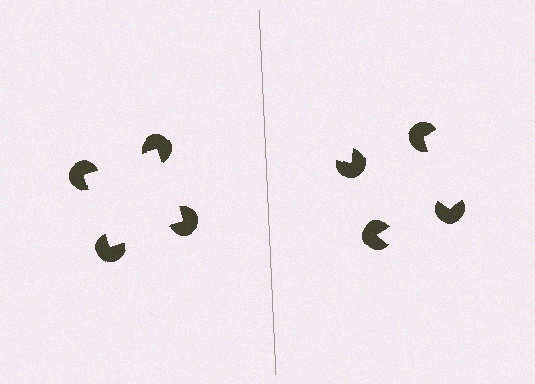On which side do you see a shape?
An illusory square appears on the left side. On the right side the wedge cuts are rotated, so no coherent shape forms.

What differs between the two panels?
The pac-man discs are positioned identically on both sides; only the wedge orientations differ. On the left they align to a square; on the right they are misaligned.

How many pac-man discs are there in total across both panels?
8 — 4 on each side.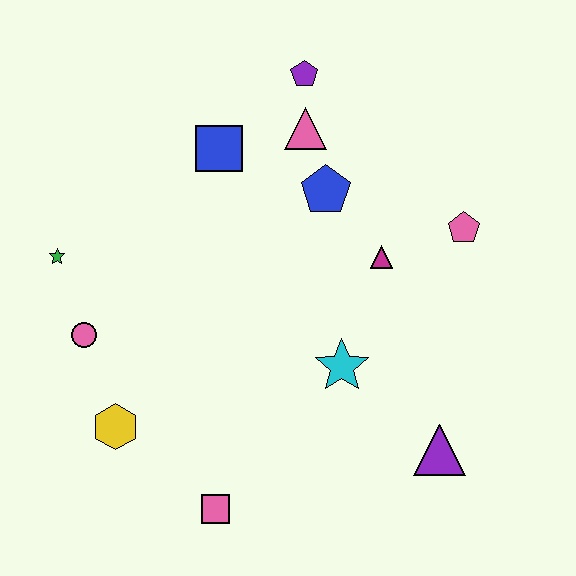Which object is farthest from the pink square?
The purple pentagon is farthest from the pink square.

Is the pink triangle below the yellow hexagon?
No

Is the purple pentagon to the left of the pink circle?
No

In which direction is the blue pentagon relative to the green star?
The blue pentagon is to the right of the green star.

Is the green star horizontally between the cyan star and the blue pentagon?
No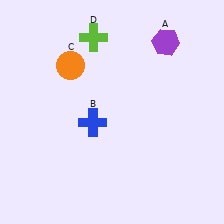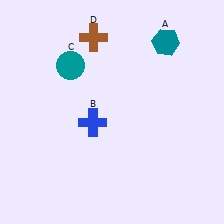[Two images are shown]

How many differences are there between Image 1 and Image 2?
There are 3 differences between the two images.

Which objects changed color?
A changed from purple to teal. C changed from orange to teal. D changed from lime to brown.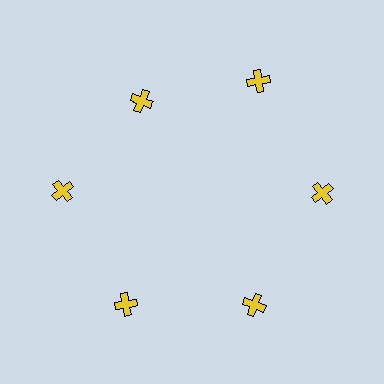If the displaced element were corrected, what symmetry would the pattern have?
It would have 6-fold rotational symmetry — the pattern would map onto itself every 60 degrees.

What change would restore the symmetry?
The symmetry would be restored by moving it outward, back onto the ring so that all 6 crosses sit at equal angles and equal distance from the center.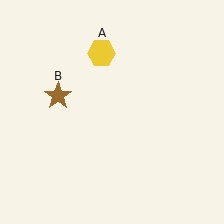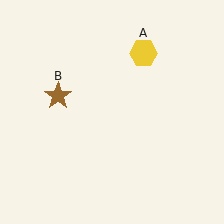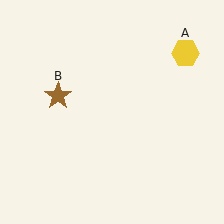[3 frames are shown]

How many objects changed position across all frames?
1 object changed position: yellow hexagon (object A).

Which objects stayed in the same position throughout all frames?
Brown star (object B) remained stationary.